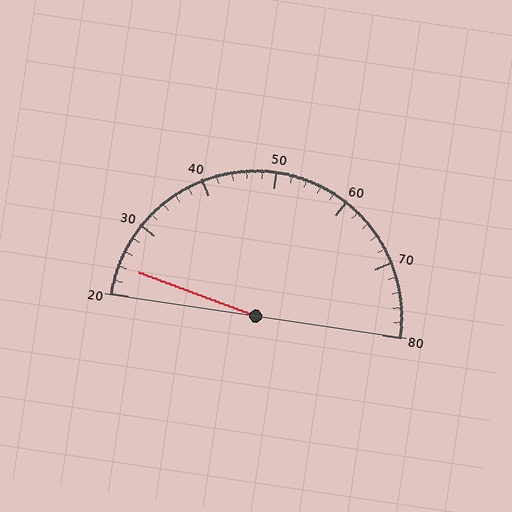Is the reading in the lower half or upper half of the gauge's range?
The reading is in the lower half of the range (20 to 80).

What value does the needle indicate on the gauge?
The needle indicates approximately 24.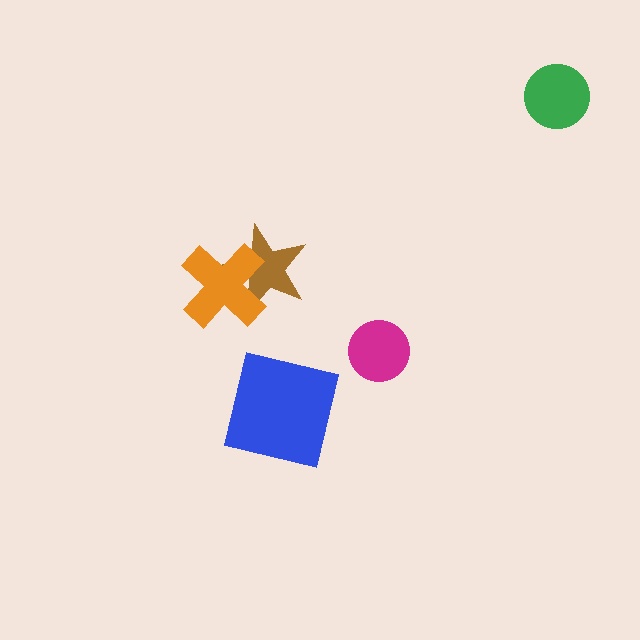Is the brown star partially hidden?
Yes, it is partially covered by another shape.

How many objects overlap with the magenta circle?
0 objects overlap with the magenta circle.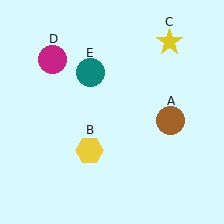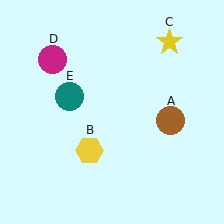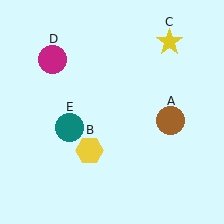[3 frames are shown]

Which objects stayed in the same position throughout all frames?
Brown circle (object A) and yellow hexagon (object B) and yellow star (object C) and magenta circle (object D) remained stationary.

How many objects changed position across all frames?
1 object changed position: teal circle (object E).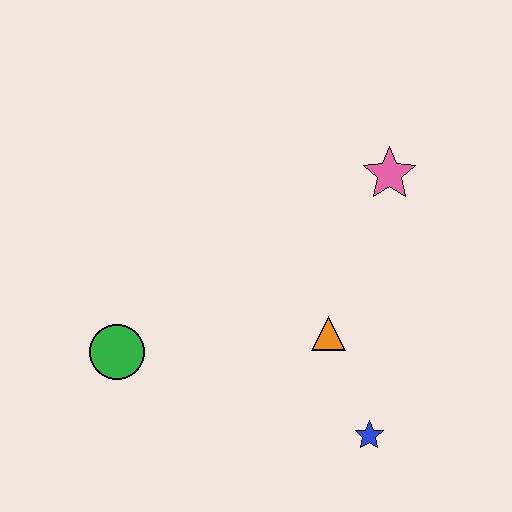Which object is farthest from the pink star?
The green circle is farthest from the pink star.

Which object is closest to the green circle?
The orange triangle is closest to the green circle.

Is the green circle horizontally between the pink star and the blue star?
No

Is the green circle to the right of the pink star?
No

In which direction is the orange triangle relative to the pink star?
The orange triangle is below the pink star.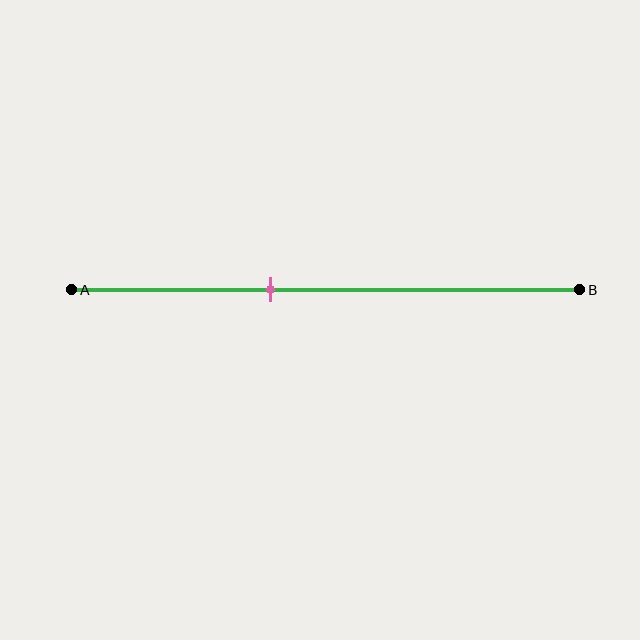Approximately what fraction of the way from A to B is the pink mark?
The pink mark is approximately 40% of the way from A to B.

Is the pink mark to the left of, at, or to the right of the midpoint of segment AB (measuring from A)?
The pink mark is to the left of the midpoint of segment AB.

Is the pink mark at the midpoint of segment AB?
No, the mark is at about 40% from A, not at the 50% midpoint.